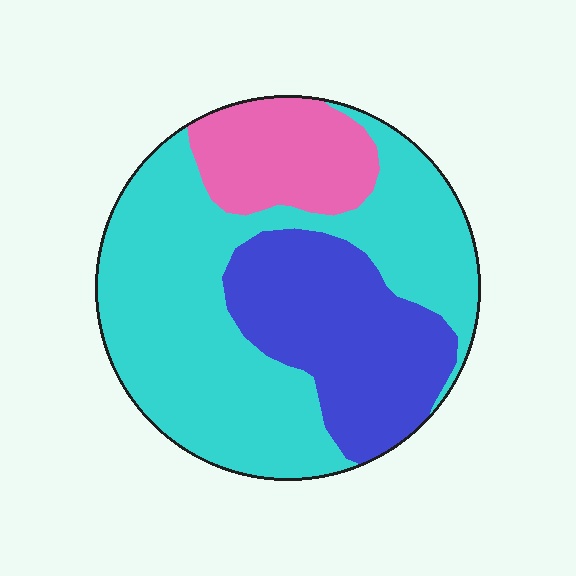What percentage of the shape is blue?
Blue takes up about one quarter (1/4) of the shape.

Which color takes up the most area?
Cyan, at roughly 55%.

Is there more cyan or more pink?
Cyan.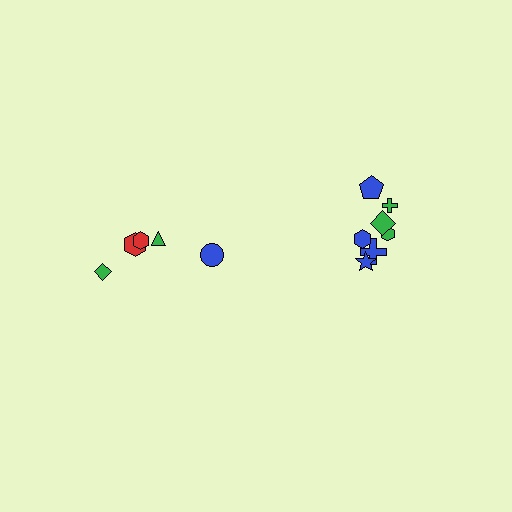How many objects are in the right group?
There are 7 objects.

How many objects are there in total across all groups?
There are 12 objects.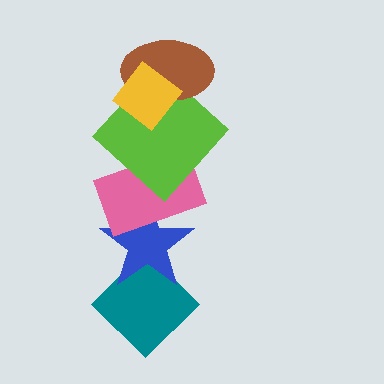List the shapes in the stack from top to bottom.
From top to bottom: the yellow diamond, the brown ellipse, the lime diamond, the pink rectangle, the blue star, the teal diamond.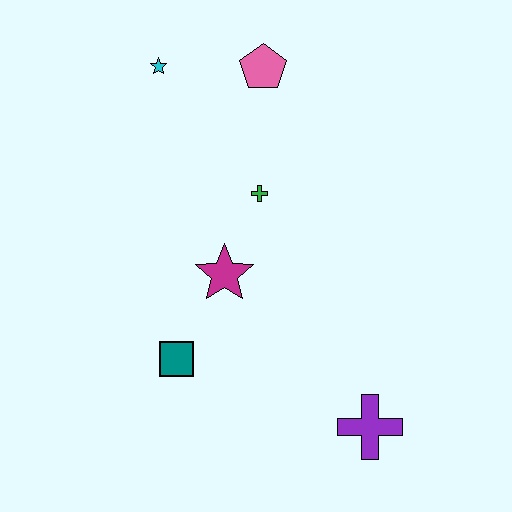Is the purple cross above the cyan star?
No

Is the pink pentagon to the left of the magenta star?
No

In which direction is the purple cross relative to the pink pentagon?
The purple cross is below the pink pentagon.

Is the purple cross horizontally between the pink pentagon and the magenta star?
No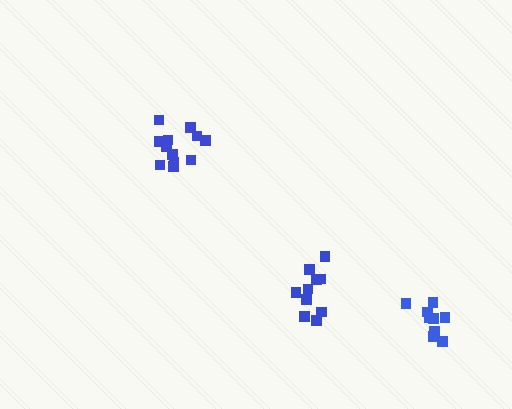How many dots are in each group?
Group 1: 9 dots, Group 2: 10 dots, Group 3: 12 dots (31 total).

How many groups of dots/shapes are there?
There are 3 groups.